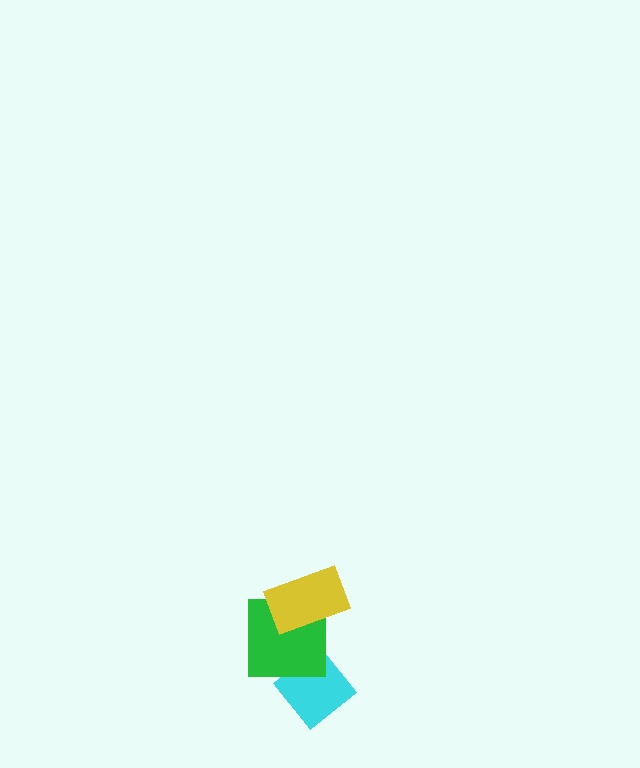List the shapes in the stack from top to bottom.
From top to bottom: the yellow rectangle, the green square, the cyan diamond.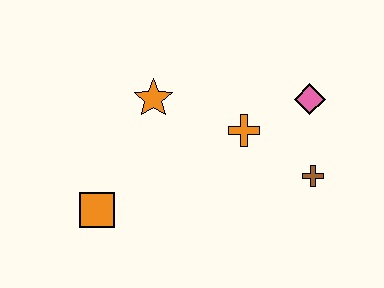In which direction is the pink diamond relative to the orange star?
The pink diamond is to the right of the orange star.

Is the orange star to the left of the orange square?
No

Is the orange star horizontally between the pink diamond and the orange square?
Yes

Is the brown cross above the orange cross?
No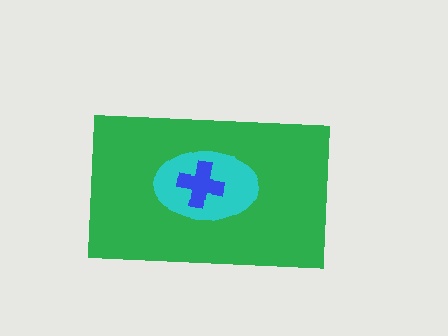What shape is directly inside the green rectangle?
The cyan ellipse.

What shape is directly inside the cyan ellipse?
The blue cross.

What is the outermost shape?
The green rectangle.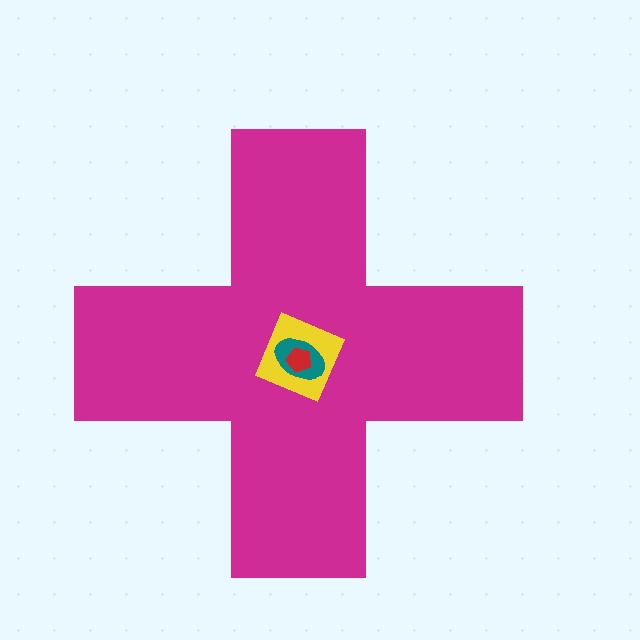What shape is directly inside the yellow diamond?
The teal ellipse.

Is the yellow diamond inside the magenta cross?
Yes.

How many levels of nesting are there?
4.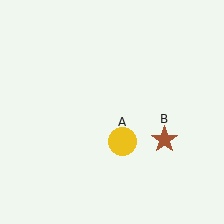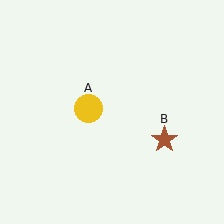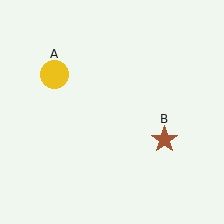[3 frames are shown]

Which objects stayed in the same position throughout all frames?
Brown star (object B) remained stationary.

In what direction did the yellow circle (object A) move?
The yellow circle (object A) moved up and to the left.